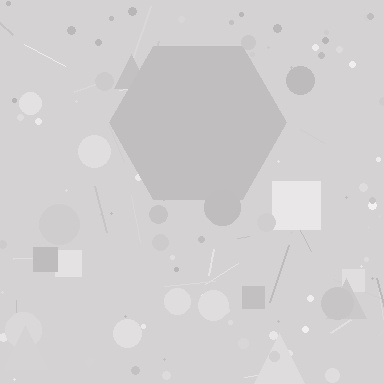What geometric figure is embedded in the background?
A hexagon is embedded in the background.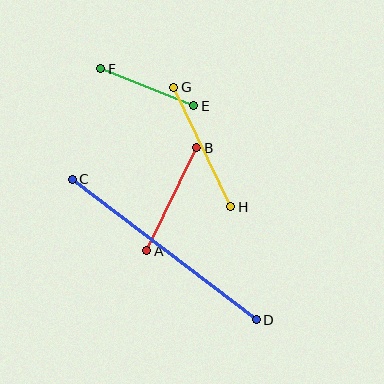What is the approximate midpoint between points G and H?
The midpoint is at approximately (202, 147) pixels.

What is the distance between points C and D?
The distance is approximately 231 pixels.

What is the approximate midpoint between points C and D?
The midpoint is at approximately (164, 249) pixels.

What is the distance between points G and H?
The distance is approximately 132 pixels.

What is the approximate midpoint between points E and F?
The midpoint is at approximately (147, 87) pixels.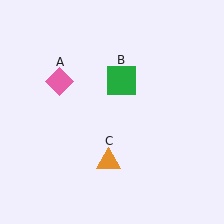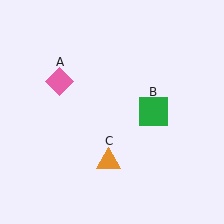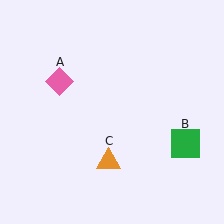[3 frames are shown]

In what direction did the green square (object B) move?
The green square (object B) moved down and to the right.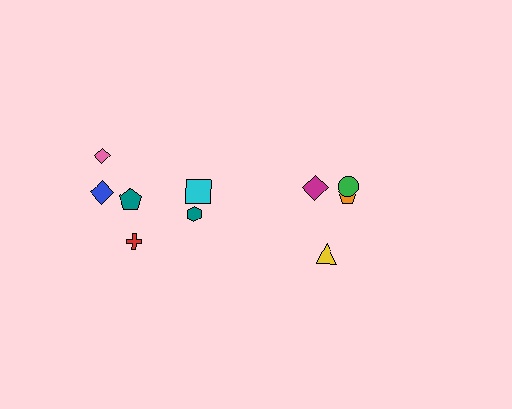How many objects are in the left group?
There are 7 objects.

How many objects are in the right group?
There are 4 objects.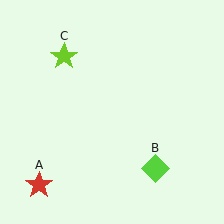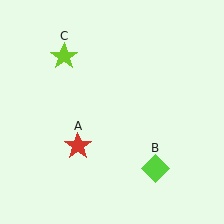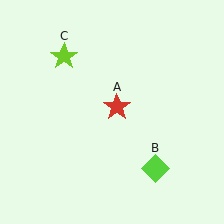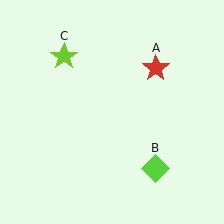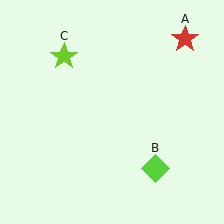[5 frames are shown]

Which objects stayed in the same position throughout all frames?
Lime diamond (object B) and lime star (object C) remained stationary.